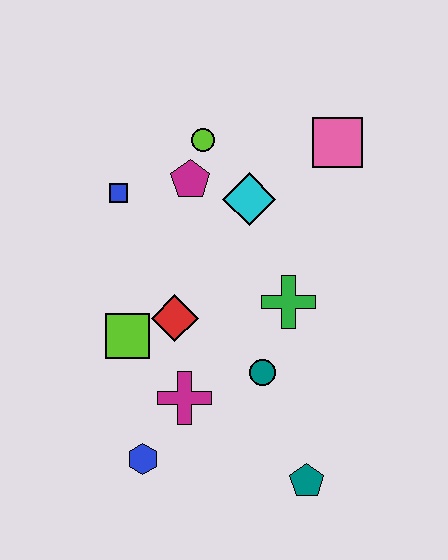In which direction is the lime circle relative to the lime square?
The lime circle is above the lime square.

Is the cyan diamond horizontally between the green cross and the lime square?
Yes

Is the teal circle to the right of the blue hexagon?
Yes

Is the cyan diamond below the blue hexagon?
No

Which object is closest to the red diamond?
The lime square is closest to the red diamond.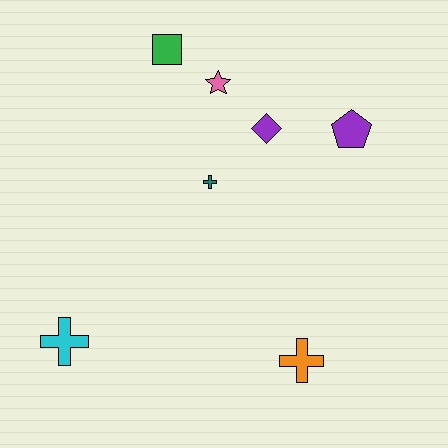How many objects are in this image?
There are 7 objects.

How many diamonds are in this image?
There is 1 diamond.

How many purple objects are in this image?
There are 2 purple objects.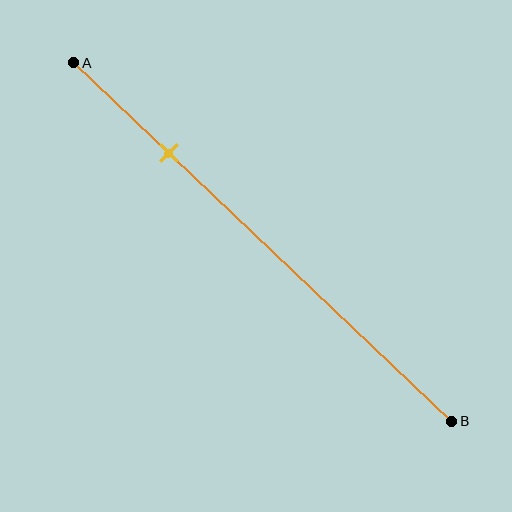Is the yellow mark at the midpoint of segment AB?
No, the mark is at about 25% from A, not at the 50% midpoint.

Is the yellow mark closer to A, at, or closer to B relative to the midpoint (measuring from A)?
The yellow mark is closer to point A than the midpoint of segment AB.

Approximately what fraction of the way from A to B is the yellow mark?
The yellow mark is approximately 25% of the way from A to B.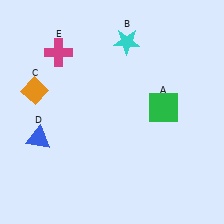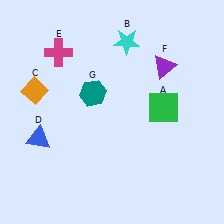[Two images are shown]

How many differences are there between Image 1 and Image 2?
There are 2 differences between the two images.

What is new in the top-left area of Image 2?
A teal hexagon (G) was added in the top-left area of Image 2.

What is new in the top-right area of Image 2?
A purple triangle (F) was added in the top-right area of Image 2.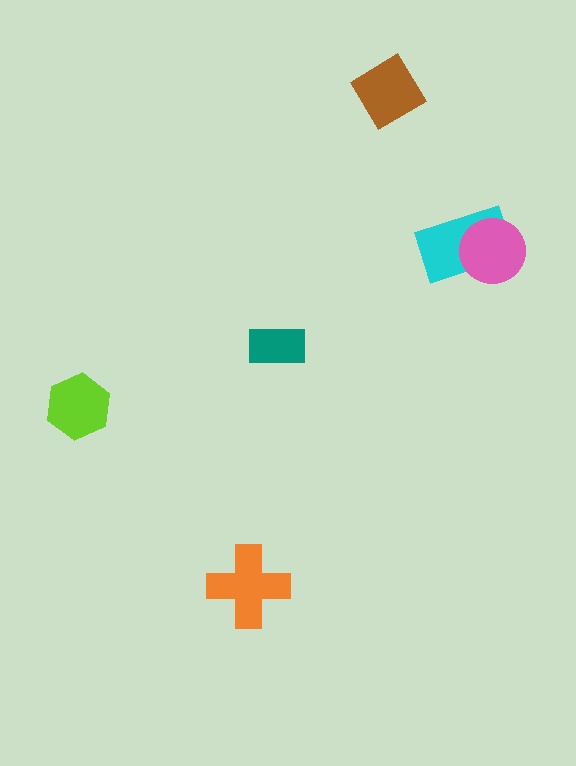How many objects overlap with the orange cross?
0 objects overlap with the orange cross.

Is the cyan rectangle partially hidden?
Yes, it is partially covered by another shape.